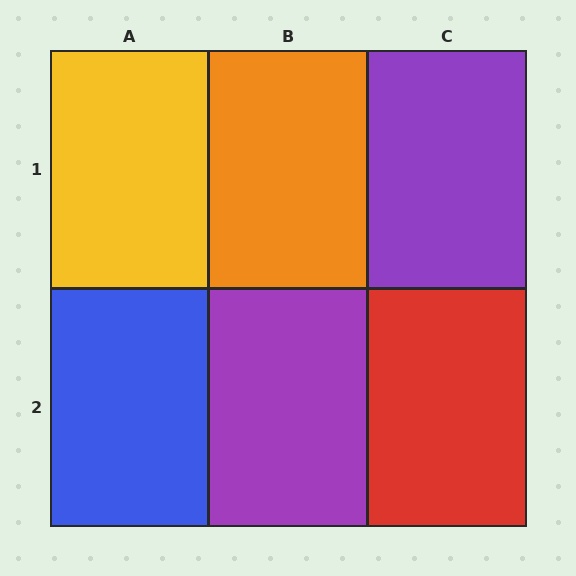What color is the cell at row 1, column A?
Yellow.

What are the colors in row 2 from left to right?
Blue, purple, red.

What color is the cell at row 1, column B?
Orange.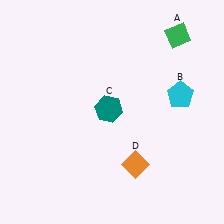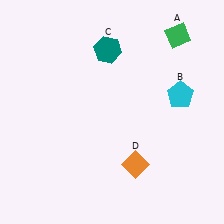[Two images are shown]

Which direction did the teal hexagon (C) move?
The teal hexagon (C) moved up.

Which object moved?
The teal hexagon (C) moved up.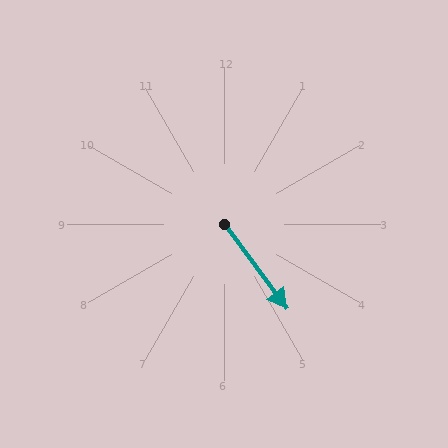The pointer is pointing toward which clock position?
Roughly 5 o'clock.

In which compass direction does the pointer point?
Southeast.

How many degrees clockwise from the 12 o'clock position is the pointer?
Approximately 144 degrees.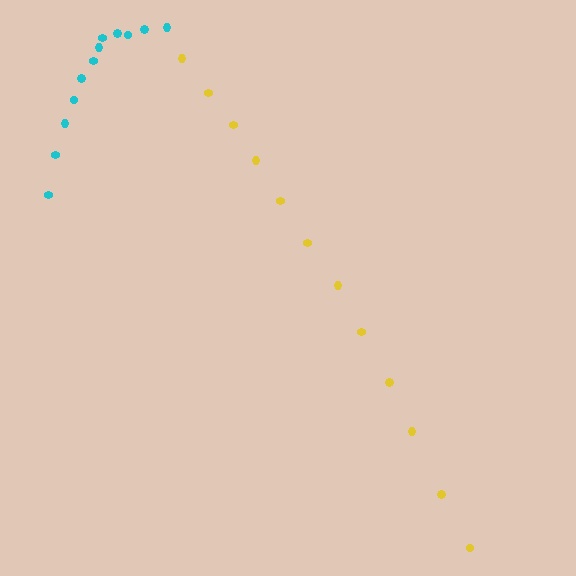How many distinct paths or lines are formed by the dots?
There are 2 distinct paths.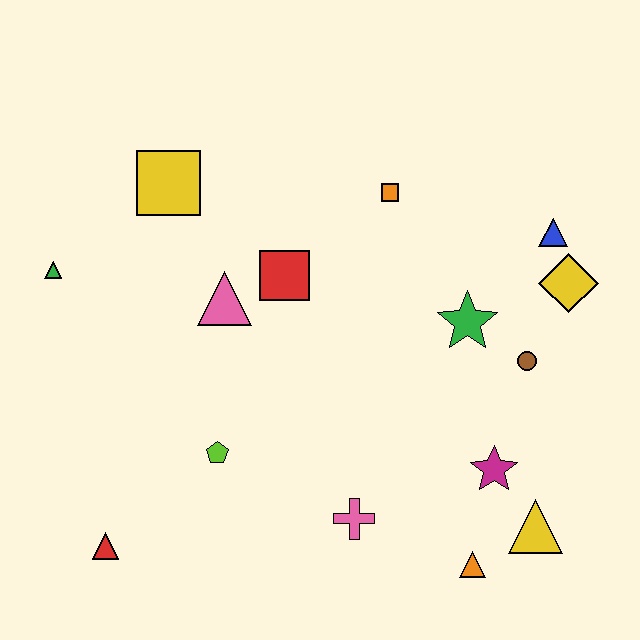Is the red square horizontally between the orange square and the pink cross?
No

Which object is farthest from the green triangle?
The yellow triangle is farthest from the green triangle.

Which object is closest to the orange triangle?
The yellow triangle is closest to the orange triangle.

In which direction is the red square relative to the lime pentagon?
The red square is above the lime pentagon.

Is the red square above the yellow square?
No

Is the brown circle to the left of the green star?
No